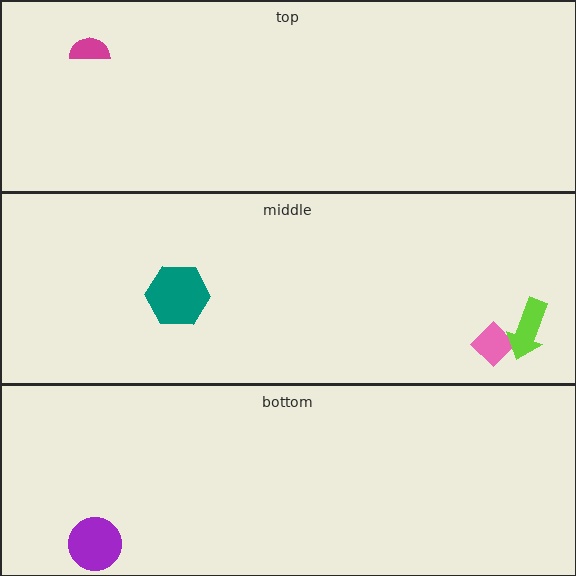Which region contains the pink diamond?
The middle region.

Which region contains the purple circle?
The bottom region.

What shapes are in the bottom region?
The purple circle.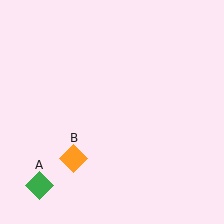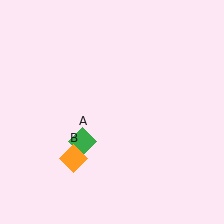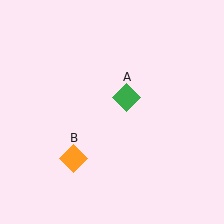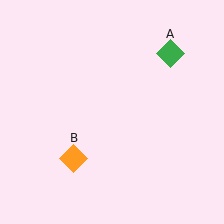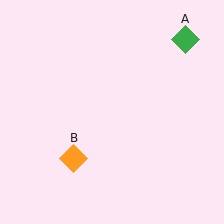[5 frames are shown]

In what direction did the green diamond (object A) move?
The green diamond (object A) moved up and to the right.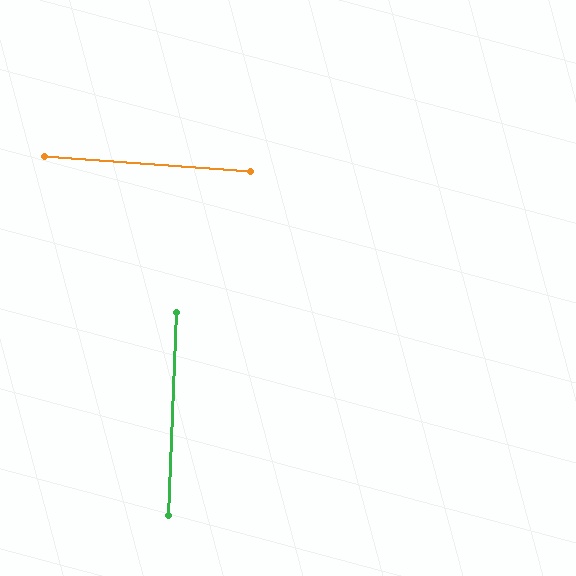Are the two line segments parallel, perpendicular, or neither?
Perpendicular — they meet at approximately 88°.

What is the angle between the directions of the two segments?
Approximately 88 degrees.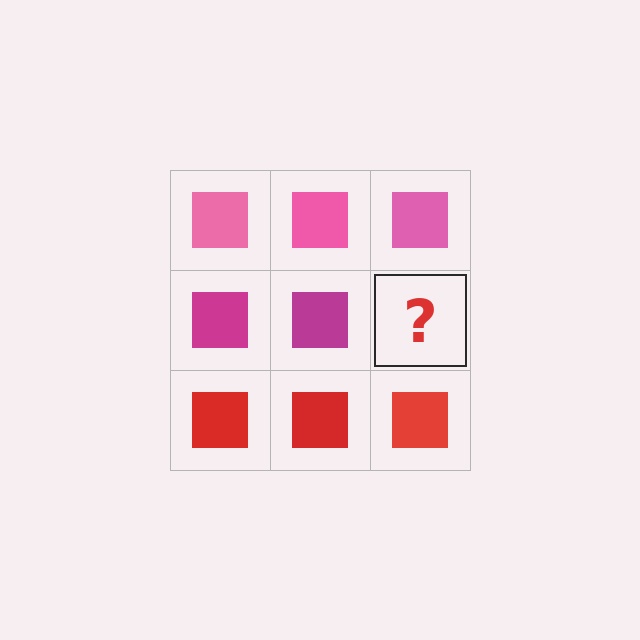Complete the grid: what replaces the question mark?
The question mark should be replaced with a magenta square.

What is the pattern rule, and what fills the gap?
The rule is that each row has a consistent color. The gap should be filled with a magenta square.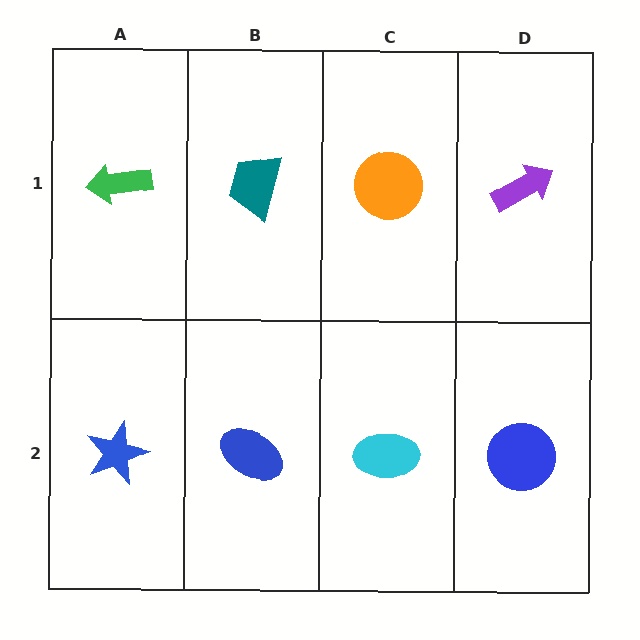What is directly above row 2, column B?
A teal trapezoid.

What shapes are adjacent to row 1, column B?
A blue ellipse (row 2, column B), a green arrow (row 1, column A), an orange circle (row 1, column C).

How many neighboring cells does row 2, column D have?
2.